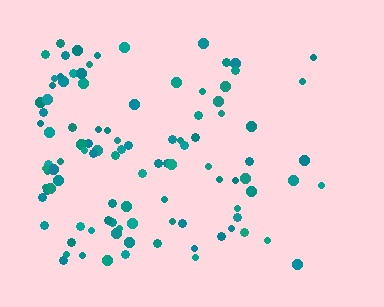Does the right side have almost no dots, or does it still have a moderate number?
Still a moderate number, just noticeably fewer than the left.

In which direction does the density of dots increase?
From right to left, with the left side densest.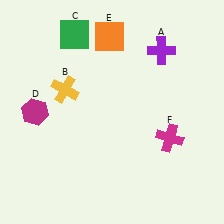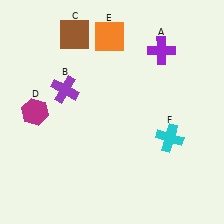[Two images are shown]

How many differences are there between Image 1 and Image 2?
There are 3 differences between the two images.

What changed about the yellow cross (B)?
In Image 1, B is yellow. In Image 2, it changed to purple.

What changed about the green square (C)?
In Image 1, C is green. In Image 2, it changed to brown.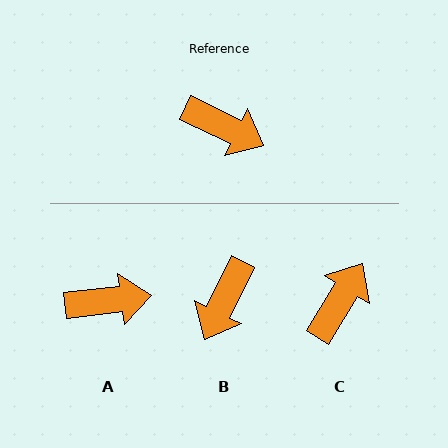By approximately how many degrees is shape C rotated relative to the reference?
Approximately 84 degrees counter-clockwise.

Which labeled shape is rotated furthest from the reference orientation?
B, about 91 degrees away.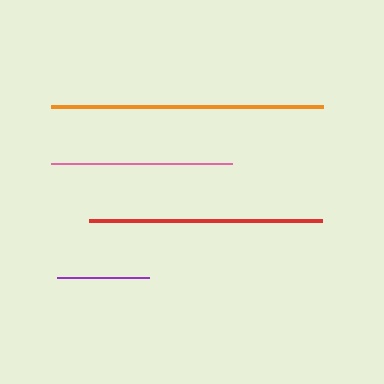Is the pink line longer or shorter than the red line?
The red line is longer than the pink line.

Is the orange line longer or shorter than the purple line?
The orange line is longer than the purple line.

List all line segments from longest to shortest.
From longest to shortest: orange, red, pink, purple.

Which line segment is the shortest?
The purple line is the shortest at approximately 92 pixels.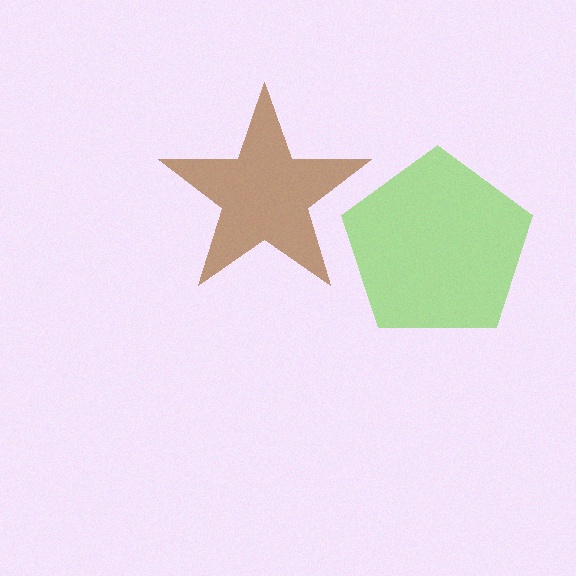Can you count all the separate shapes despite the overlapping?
Yes, there are 2 separate shapes.